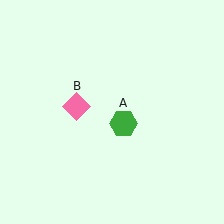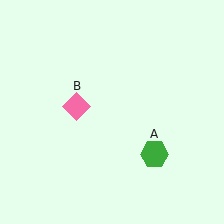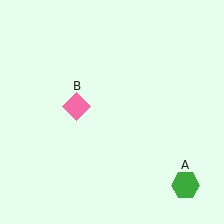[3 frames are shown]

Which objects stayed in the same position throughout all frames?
Pink diamond (object B) remained stationary.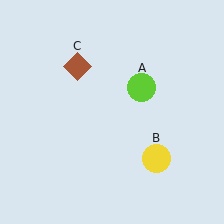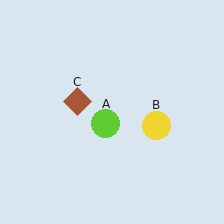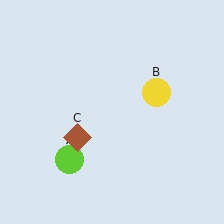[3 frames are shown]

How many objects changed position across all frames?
3 objects changed position: lime circle (object A), yellow circle (object B), brown diamond (object C).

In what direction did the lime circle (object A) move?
The lime circle (object A) moved down and to the left.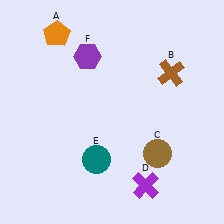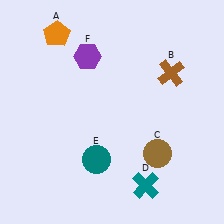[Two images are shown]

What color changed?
The cross (D) changed from purple in Image 1 to teal in Image 2.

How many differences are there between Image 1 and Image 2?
There is 1 difference between the two images.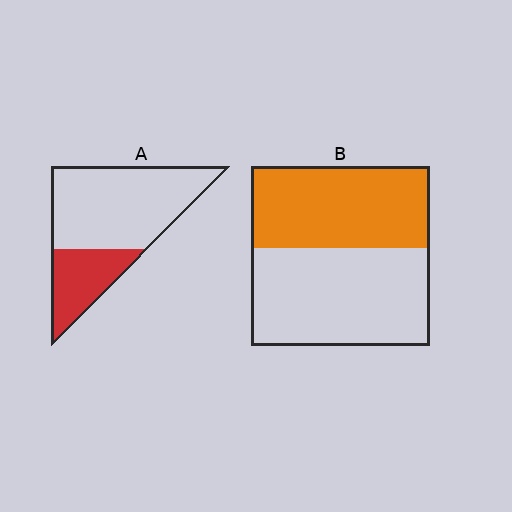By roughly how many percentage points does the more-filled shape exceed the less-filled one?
By roughly 15 percentage points (B over A).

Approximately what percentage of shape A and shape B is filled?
A is approximately 30% and B is approximately 45%.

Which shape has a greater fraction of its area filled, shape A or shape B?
Shape B.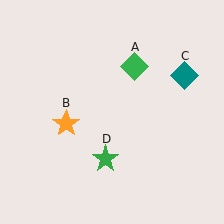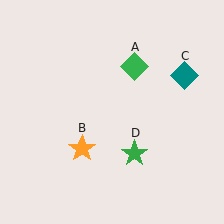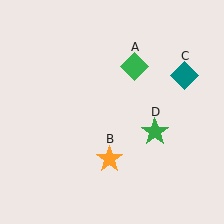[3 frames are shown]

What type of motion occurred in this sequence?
The orange star (object B), green star (object D) rotated counterclockwise around the center of the scene.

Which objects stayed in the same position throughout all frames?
Green diamond (object A) and teal diamond (object C) remained stationary.